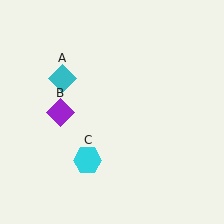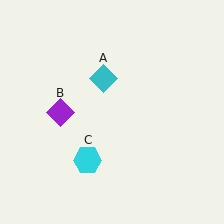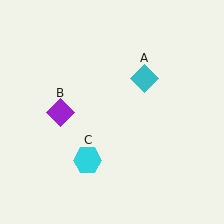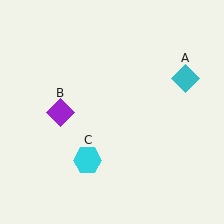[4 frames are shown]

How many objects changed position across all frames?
1 object changed position: cyan diamond (object A).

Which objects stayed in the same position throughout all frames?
Purple diamond (object B) and cyan hexagon (object C) remained stationary.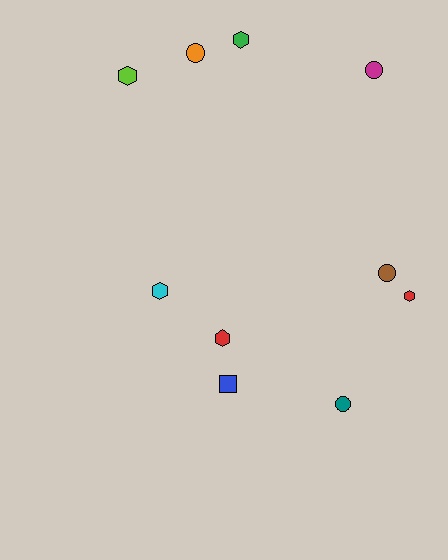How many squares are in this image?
There is 1 square.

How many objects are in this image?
There are 10 objects.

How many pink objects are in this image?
There are no pink objects.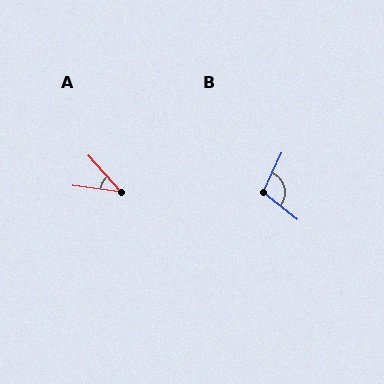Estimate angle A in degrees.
Approximately 40 degrees.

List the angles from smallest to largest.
A (40°), B (104°).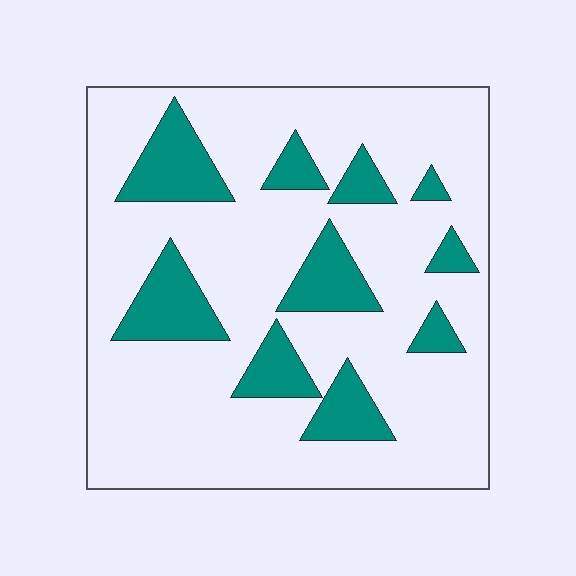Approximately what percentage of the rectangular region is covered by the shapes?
Approximately 20%.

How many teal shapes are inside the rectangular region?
10.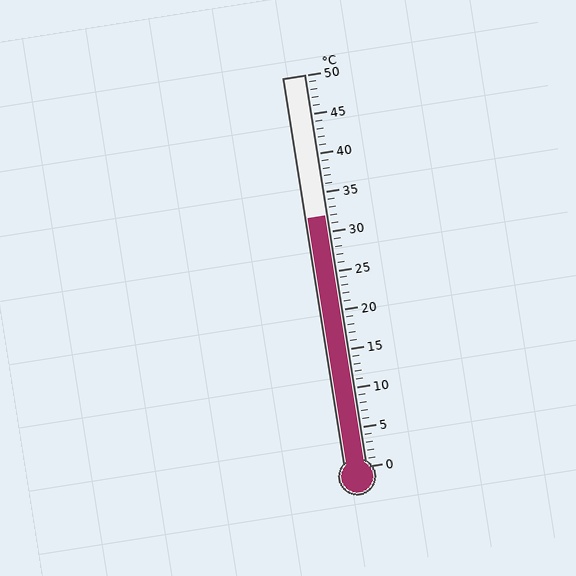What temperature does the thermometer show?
The thermometer shows approximately 32°C.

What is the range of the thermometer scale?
The thermometer scale ranges from 0°C to 50°C.